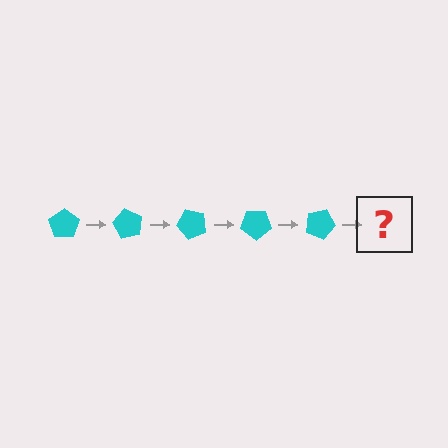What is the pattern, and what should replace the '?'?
The pattern is that the pentagon rotates 60 degrees each step. The '?' should be a cyan pentagon rotated 300 degrees.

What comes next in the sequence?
The next element should be a cyan pentagon rotated 300 degrees.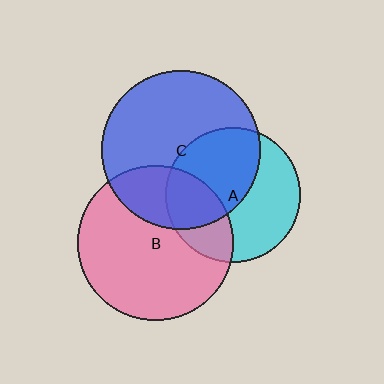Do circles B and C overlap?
Yes.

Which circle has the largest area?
Circle C (blue).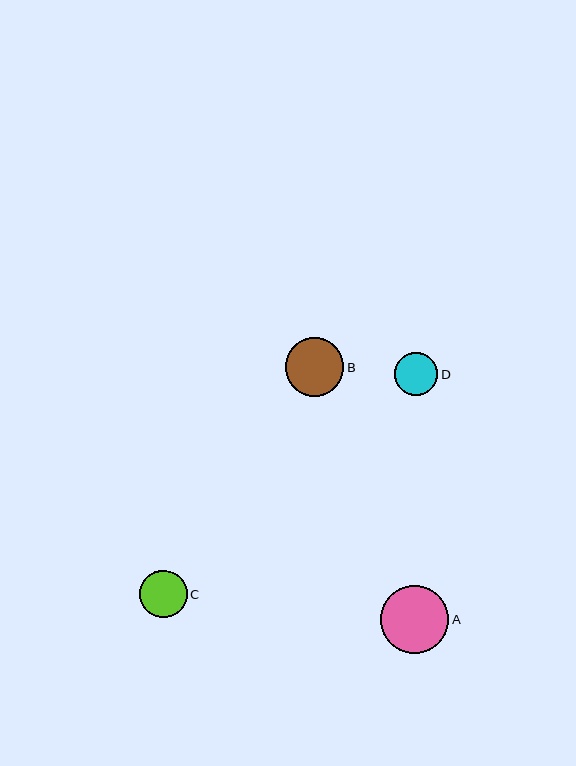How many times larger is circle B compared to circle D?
Circle B is approximately 1.4 times the size of circle D.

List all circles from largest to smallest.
From largest to smallest: A, B, C, D.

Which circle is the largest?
Circle A is the largest with a size of approximately 68 pixels.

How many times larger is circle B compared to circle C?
Circle B is approximately 1.2 times the size of circle C.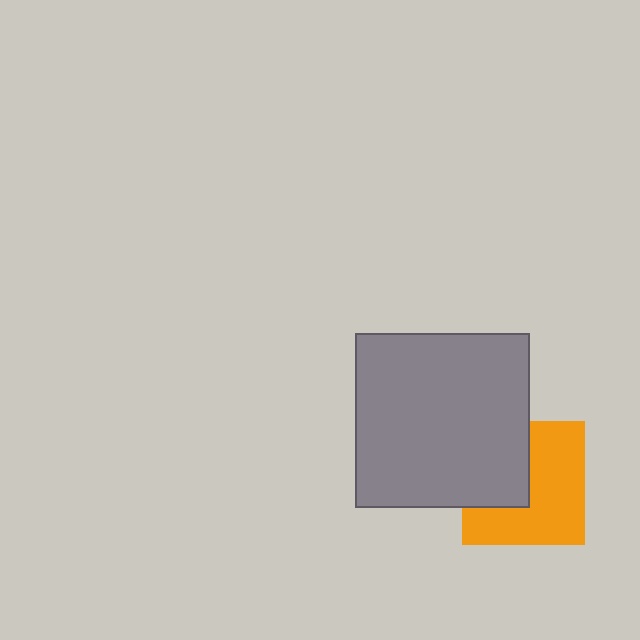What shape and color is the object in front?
The object in front is a gray square.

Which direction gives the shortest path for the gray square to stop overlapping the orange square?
Moving left gives the shortest separation.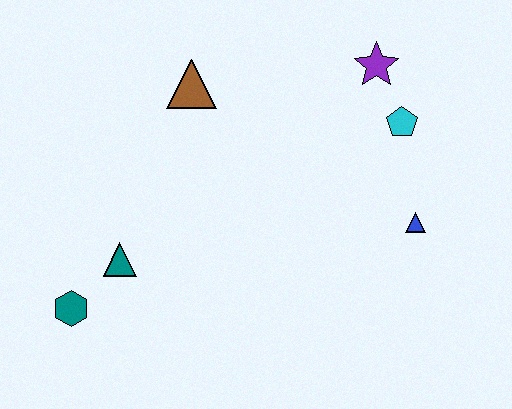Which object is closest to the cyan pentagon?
The purple star is closest to the cyan pentagon.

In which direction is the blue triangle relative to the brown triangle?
The blue triangle is to the right of the brown triangle.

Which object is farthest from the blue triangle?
The teal hexagon is farthest from the blue triangle.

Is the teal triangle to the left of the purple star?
Yes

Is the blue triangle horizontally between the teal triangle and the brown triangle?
No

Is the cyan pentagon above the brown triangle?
No